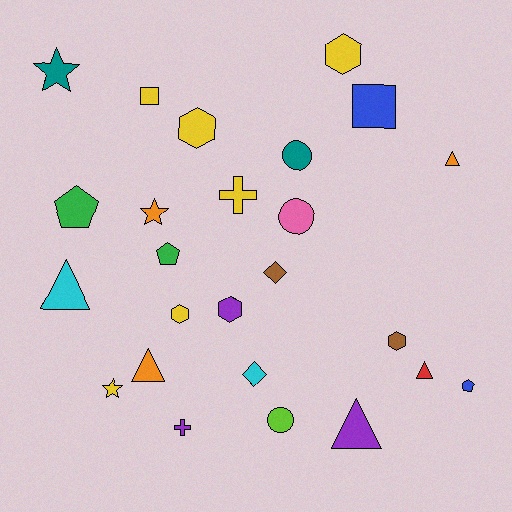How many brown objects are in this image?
There are 2 brown objects.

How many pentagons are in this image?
There are 3 pentagons.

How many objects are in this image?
There are 25 objects.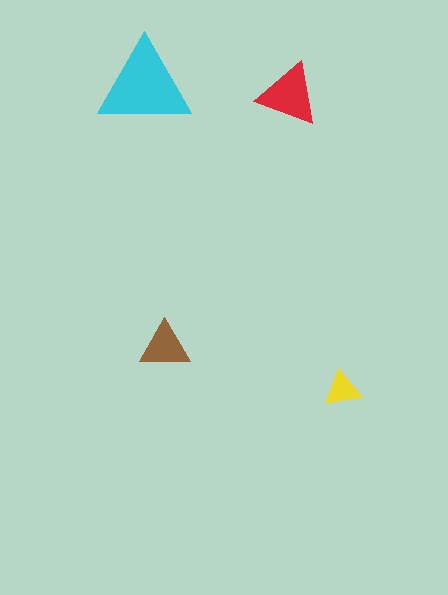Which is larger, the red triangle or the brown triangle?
The red one.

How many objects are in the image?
There are 4 objects in the image.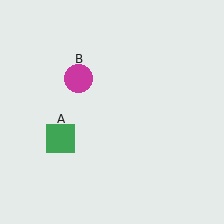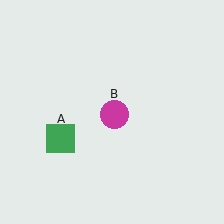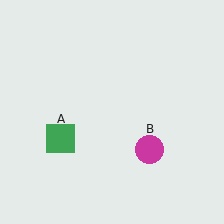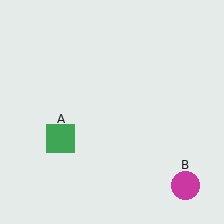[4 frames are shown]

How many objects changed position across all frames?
1 object changed position: magenta circle (object B).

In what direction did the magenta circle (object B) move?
The magenta circle (object B) moved down and to the right.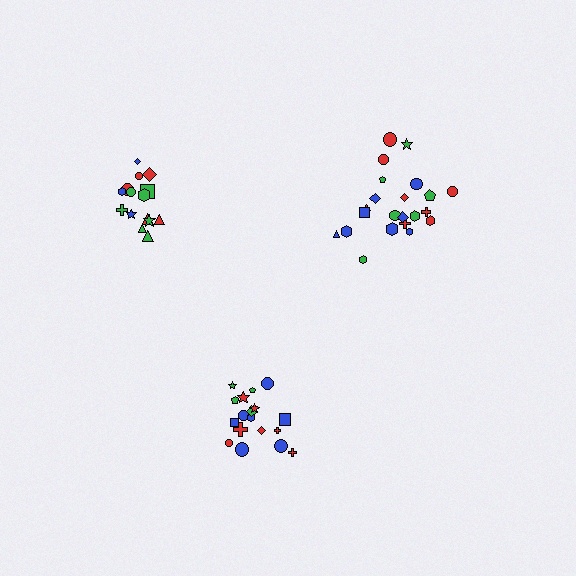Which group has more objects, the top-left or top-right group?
The top-right group.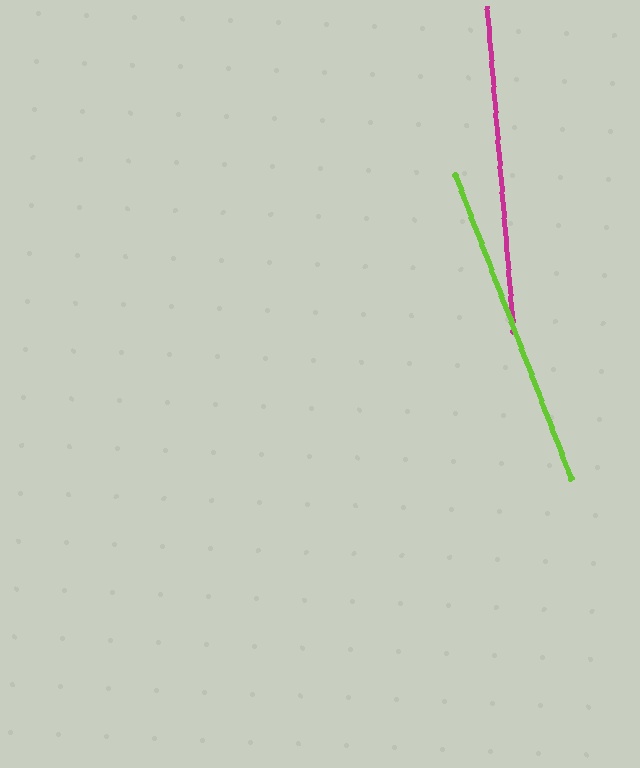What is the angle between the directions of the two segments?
Approximately 16 degrees.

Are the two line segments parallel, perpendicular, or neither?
Neither parallel nor perpendicular — they differ by about 16°.